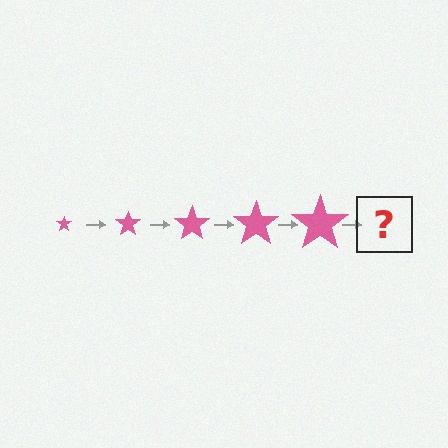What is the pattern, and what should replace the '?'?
The pattern is that the star gets progressively larger each step. The '?' should be a pink star, larger than the previous one.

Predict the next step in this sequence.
The next step is a pink star, larger than the previous one.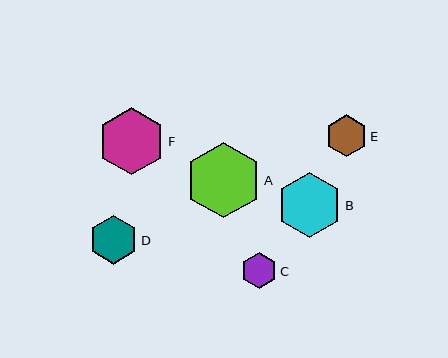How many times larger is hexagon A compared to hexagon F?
Hexagon A is approximately 1.1 times the size of hexagon F.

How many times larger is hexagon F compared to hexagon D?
Hexagon F is approximately 1.4 times the size of hexagon D.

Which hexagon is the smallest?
Hexagon C is the smallest with a size of approximately 35 pixels.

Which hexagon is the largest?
Hexagon A is the largest with a size of approximately 76 pixels.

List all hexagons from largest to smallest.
From largest to smallest: A, F, B, D, E, C.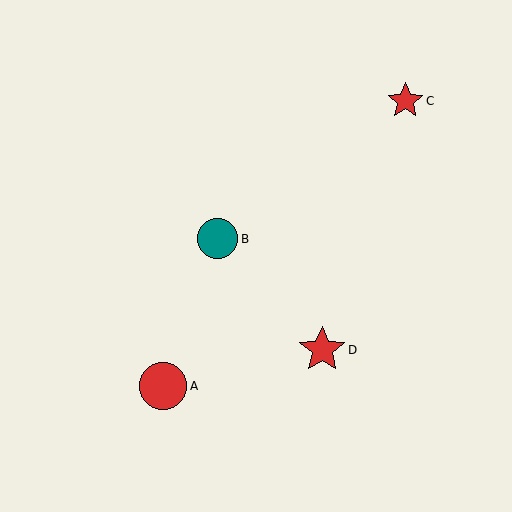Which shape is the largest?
The red circle (labeled A) is the largest.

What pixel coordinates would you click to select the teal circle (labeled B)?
Click at (218, 239) to select the teal circle B.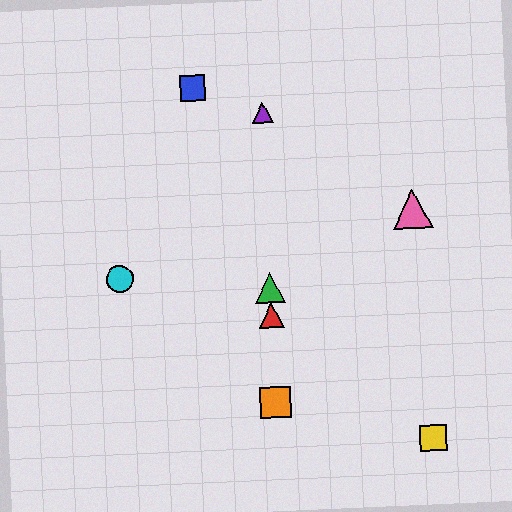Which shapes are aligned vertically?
The red triangle, the green triangle, the purple triangle, the orange square are aligned vertically.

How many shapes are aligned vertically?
4 shapes (the red triangle, the green triangle, the purple triangle, the orange square) are aligned vertically.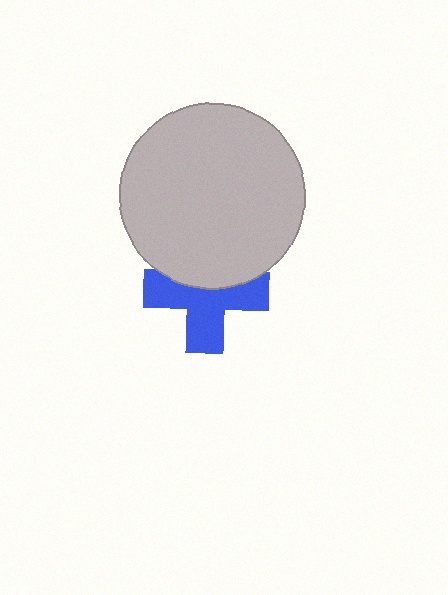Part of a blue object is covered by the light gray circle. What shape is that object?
It is a cross.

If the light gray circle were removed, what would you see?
You would see the complete blue cross.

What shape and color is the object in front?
The object in front is a light gray circle.